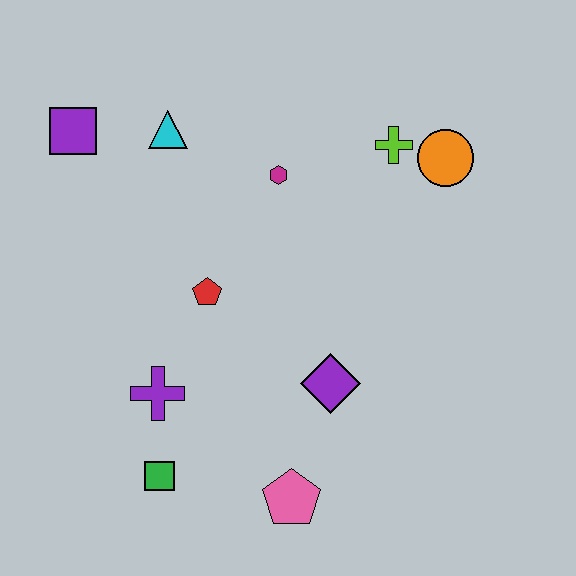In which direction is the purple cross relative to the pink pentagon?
The purple cross is to the left of the pink pentagon.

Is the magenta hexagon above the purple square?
No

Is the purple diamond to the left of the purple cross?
No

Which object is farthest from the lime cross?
The green square is farthest from the lime cross.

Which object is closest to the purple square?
The cyan triangle is closest to the purple square.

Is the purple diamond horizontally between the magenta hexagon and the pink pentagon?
No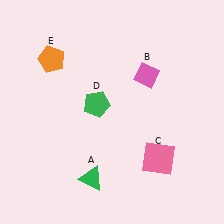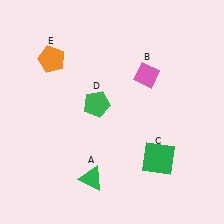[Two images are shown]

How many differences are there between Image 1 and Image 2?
There is 1 difference between the two images.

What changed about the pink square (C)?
In Image 1, C is pink. In Image 2, it changed to green.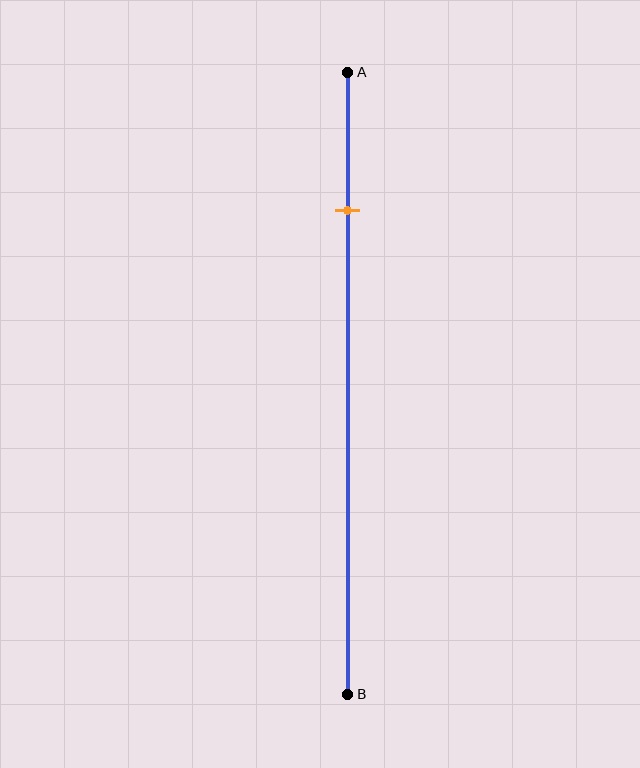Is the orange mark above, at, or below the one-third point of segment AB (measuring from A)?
The orange mark is above the one-third point of segment AB.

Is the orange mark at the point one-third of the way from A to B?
No, the mark is at about 20% from A, not at the 33% one-third point.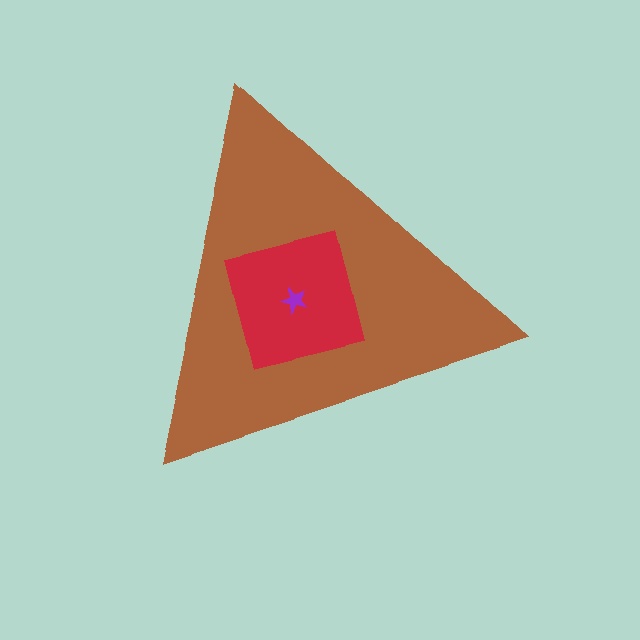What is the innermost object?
The purple star.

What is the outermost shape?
The brown triangle.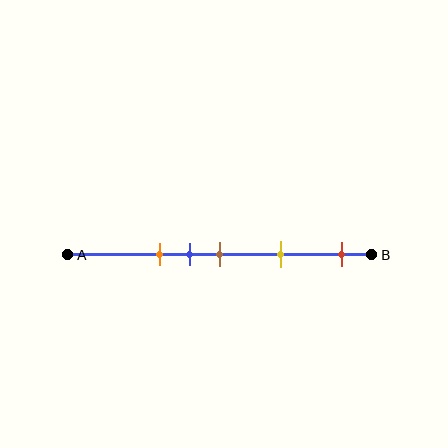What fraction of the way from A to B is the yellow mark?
The yellow mark is approximately 70% (0.7) of the way from A to B.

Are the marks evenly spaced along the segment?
No, the marks are not evenly spaced.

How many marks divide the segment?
There are 5 marks dividing the segment.